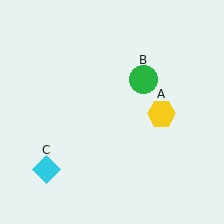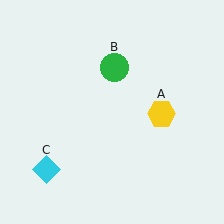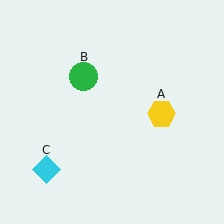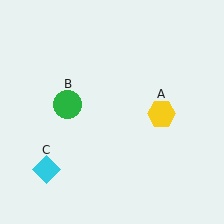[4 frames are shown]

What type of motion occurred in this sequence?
The green circle (object B) rotated counterclockwise around the center of the scene.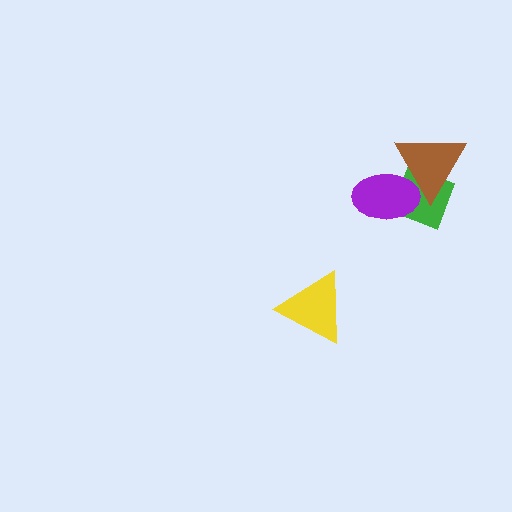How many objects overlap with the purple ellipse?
2 objects overlap with the purple ellipse.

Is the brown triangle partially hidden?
Yes, it is partially covered by another shape.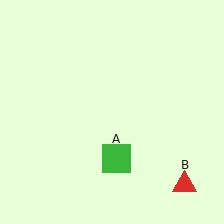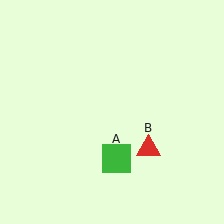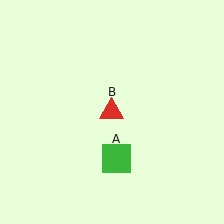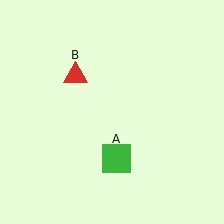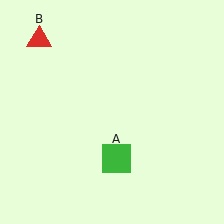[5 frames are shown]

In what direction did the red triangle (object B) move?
The red triangle (object B) moved up and to the left.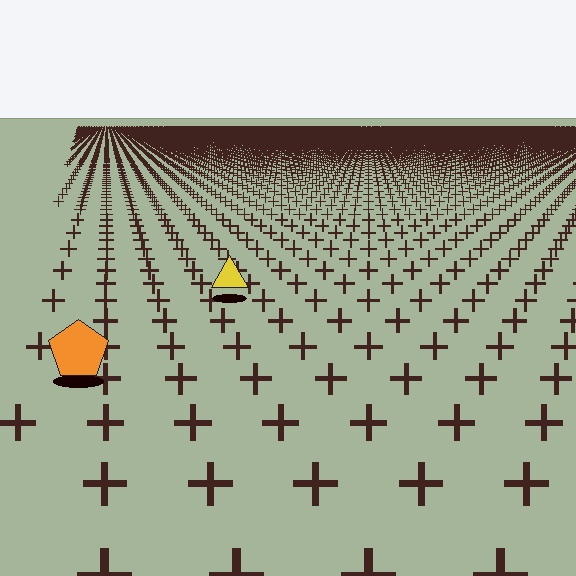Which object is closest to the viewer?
The orange pentagon is closest. The texture marks near it are larger and more spread out.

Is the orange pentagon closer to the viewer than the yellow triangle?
Yes. The orange pentagon is closer — you can tell from the texture gradient: the ground texture is coarser near it.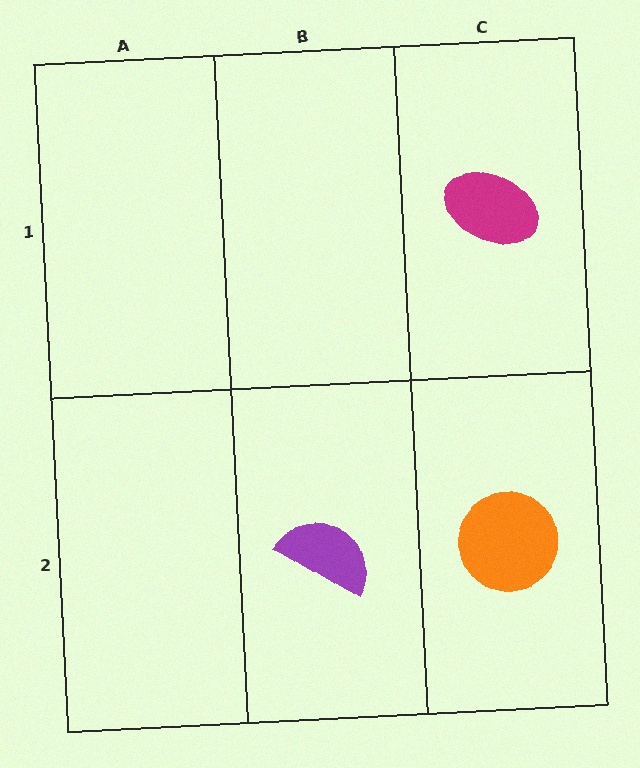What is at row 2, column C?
An orange circle.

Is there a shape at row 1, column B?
No, that cell is empty.